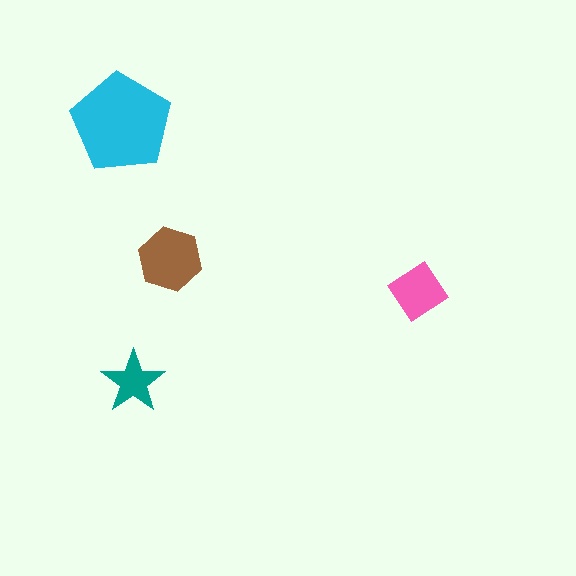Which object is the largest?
The cyan pentagon.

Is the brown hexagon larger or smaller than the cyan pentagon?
Smaller.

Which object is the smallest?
The teal star.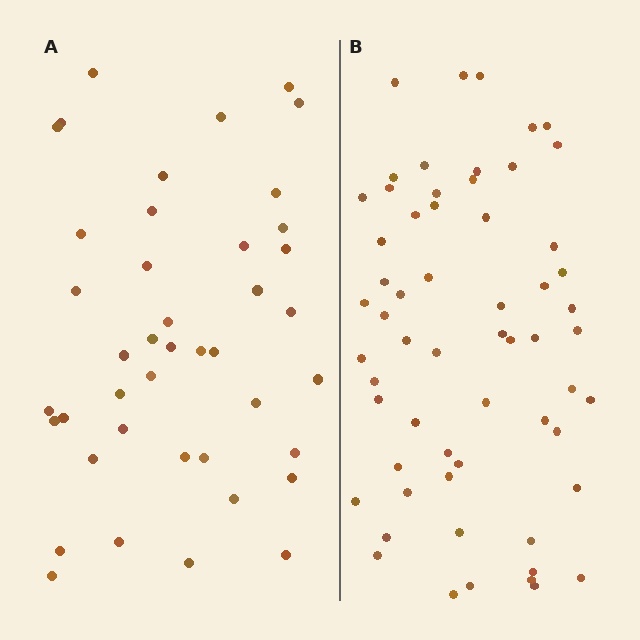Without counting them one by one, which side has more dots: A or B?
Region B (the right region) has more dots.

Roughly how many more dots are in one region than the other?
Region B has approximately 20 more dots than region A.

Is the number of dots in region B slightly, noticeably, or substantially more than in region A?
Region B has noticeably more, but not dramatically so. The ratio is roughly 1.4 to 1.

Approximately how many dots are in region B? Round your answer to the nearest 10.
About 60 dots.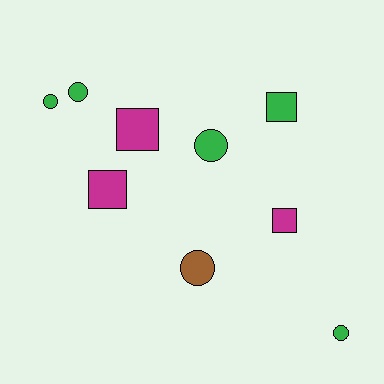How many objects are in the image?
There are 9 objects.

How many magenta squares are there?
There are 3 magenta squares.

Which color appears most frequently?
Green, with 5 objects.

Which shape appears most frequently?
Circle, with 5 objects.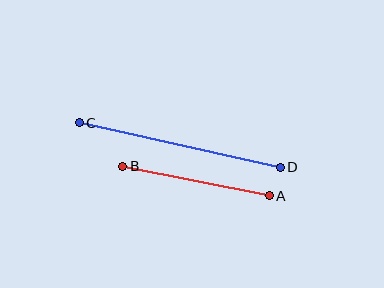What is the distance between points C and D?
The distance is approximately 206 pixels.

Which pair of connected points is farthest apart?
Points C and D are farthest apart.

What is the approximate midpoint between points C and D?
The midpoint is at approximately (180, 145) pixels.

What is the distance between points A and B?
The distance is approximately 150 pixels.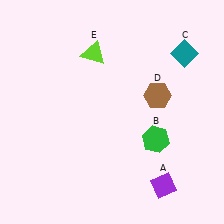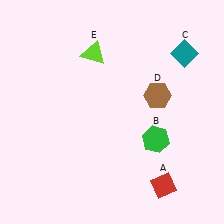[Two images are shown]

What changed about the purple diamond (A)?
In Image 1, A is purple. In Image 2, it changed to red.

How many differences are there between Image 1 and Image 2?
There is 1 difference between the two images.